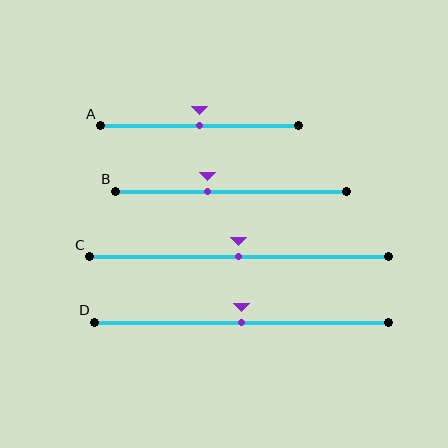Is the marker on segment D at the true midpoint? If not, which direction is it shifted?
Yes, the marker on segment D is at the true midpoint.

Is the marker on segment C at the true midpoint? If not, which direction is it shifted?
Yes, the marker on segment C is at the true midpoint.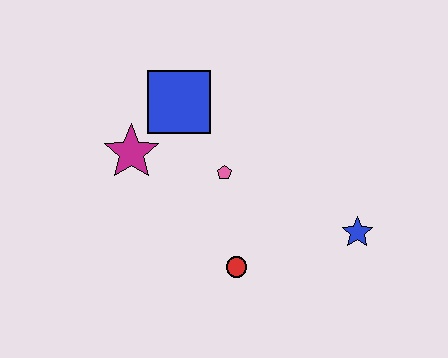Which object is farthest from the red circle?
The blue square is farthest from the red circle.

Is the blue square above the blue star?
Yes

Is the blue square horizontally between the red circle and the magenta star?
Yes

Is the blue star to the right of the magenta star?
Yes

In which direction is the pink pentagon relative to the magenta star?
The pink pentagon is to the right of the magenta star.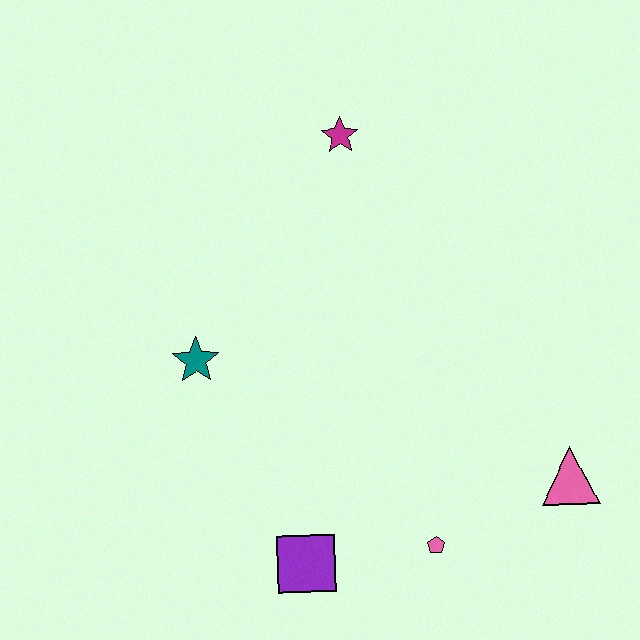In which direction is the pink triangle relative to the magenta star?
The pink triangle is below the magenta star.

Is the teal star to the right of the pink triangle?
No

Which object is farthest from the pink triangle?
The magenta star is farthest from the pink triangle.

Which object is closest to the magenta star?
The teal star is closest to the magenta star.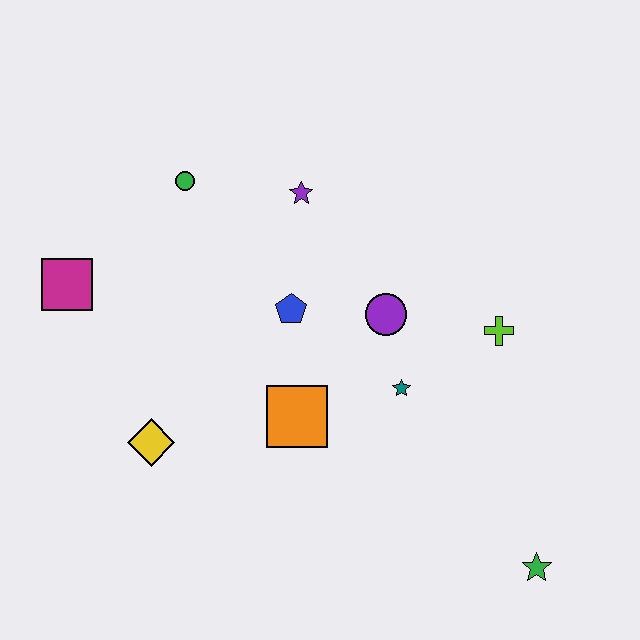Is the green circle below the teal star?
No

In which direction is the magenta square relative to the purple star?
The magenta square is to the left of the purple star.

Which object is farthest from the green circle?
The green star is farthest from the green circle.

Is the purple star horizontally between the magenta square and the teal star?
Yes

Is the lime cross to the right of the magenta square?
Yes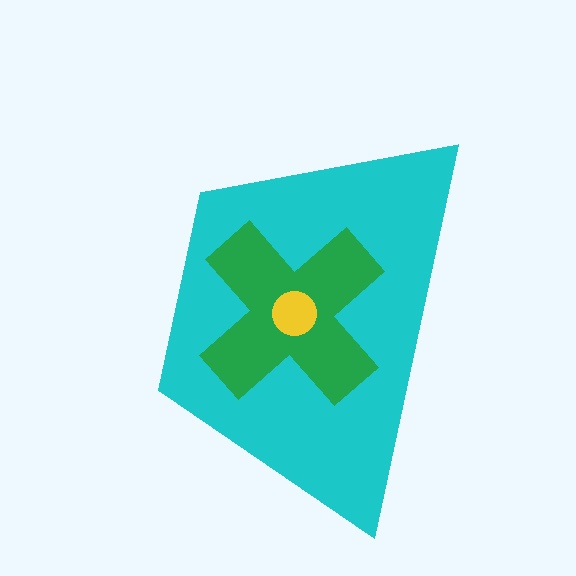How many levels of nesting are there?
3.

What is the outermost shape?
The cyan trapezoid.